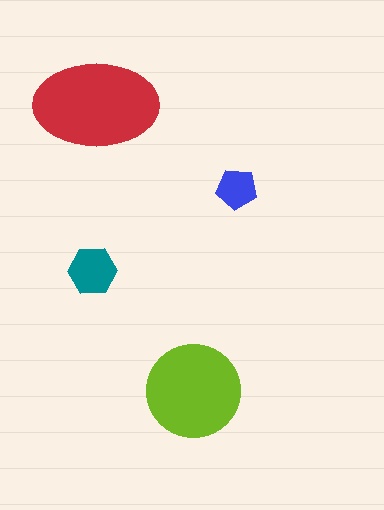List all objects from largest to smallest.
The red ellipse, the lime circle, the teal hexagon, the blue pentagon.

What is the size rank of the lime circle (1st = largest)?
2nd.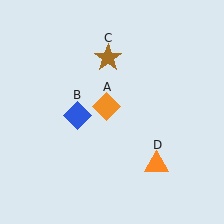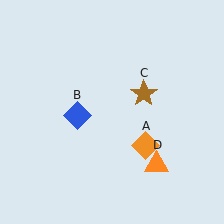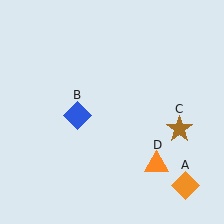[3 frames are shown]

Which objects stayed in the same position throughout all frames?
Blue diamond (object B) and orange triangle (object D) remained stationary.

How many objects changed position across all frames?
2 objects changed position: orange diamond (object A), brown star (object C).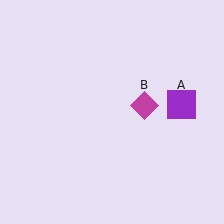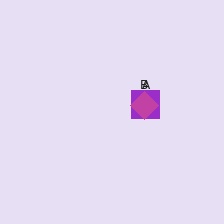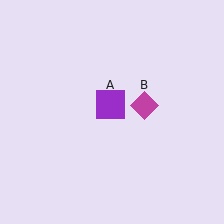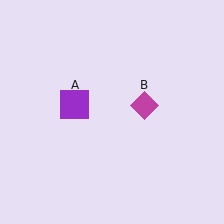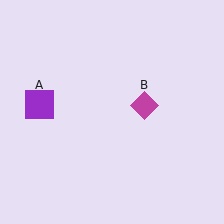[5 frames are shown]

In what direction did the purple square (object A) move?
The purple square (object A) moved left.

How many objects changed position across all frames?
1 object changed position: purple square (object A).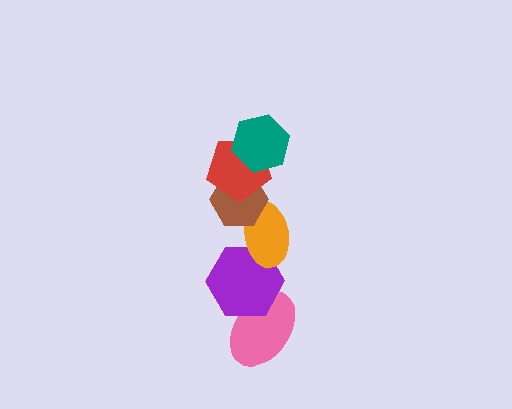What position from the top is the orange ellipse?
The orange ellipse is 4th from the top.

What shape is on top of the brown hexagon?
The red pentagon is on top of the brown hexagon.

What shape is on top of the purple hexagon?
The orange ellipse is on top of the purple hexagon.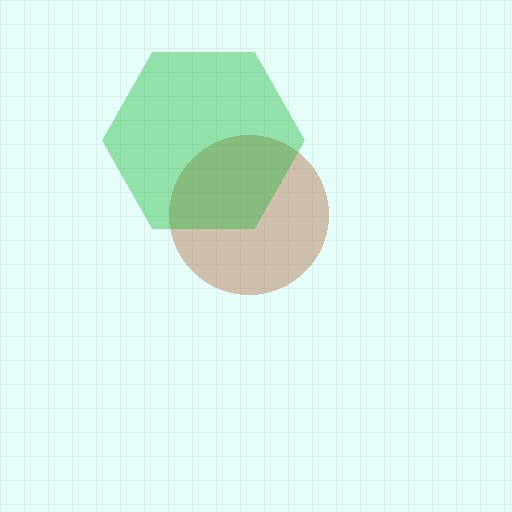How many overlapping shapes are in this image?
There are 2 overlapping shapes in the image.